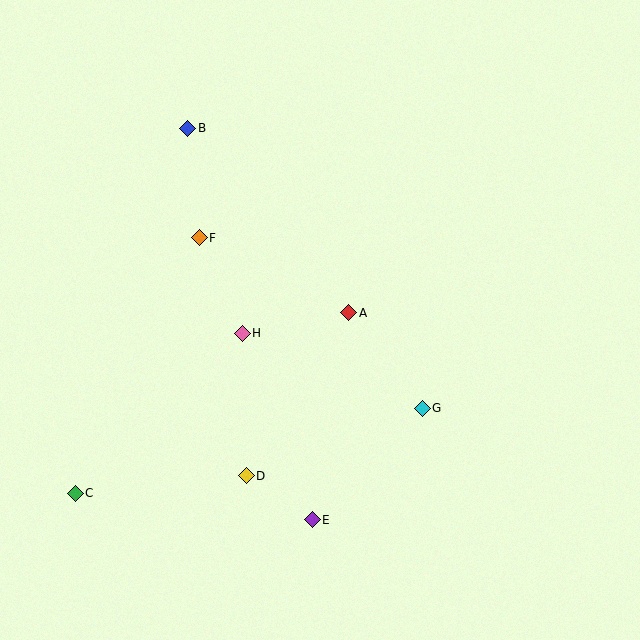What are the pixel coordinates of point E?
Point E is at (313, 520).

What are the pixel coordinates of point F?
Point F is at (199, 238).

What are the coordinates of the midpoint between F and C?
The midpoint between F and C is at (137, 366).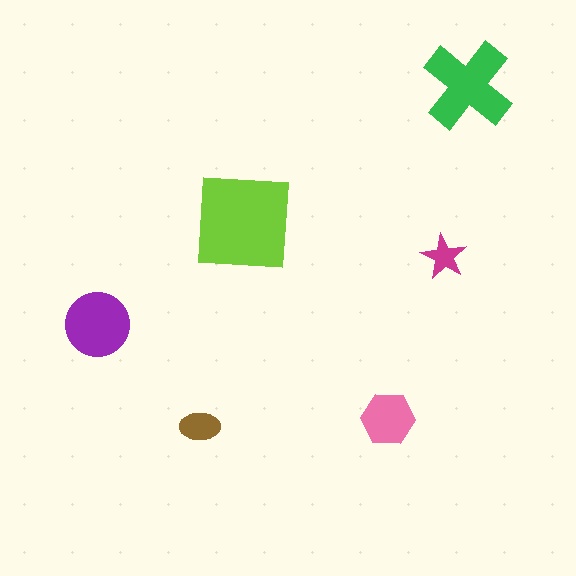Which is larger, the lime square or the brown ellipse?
The lime square.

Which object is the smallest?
The magenta star.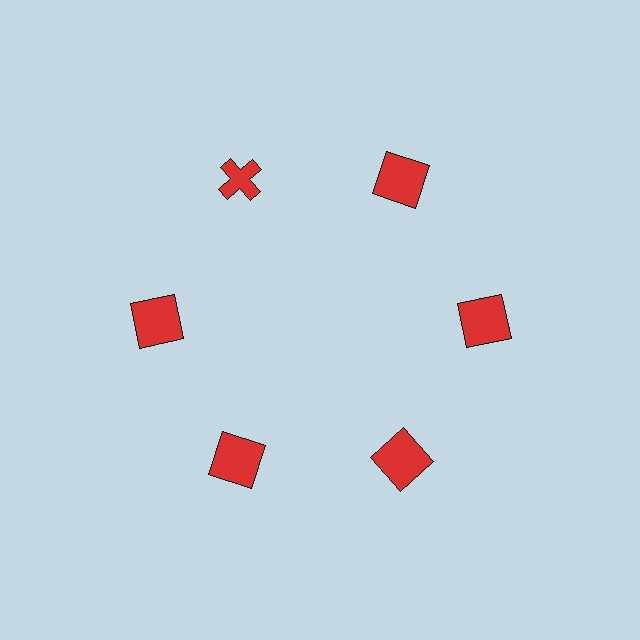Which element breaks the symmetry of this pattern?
The red cross at roughly the 11 o'clock position breaks the symmetry. All other shapes are red squares.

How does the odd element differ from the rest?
It has a different shape: cross instead of square.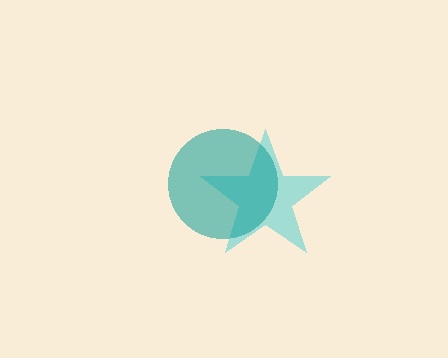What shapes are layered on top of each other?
The layered shapes are: a cyan star, a teal circle.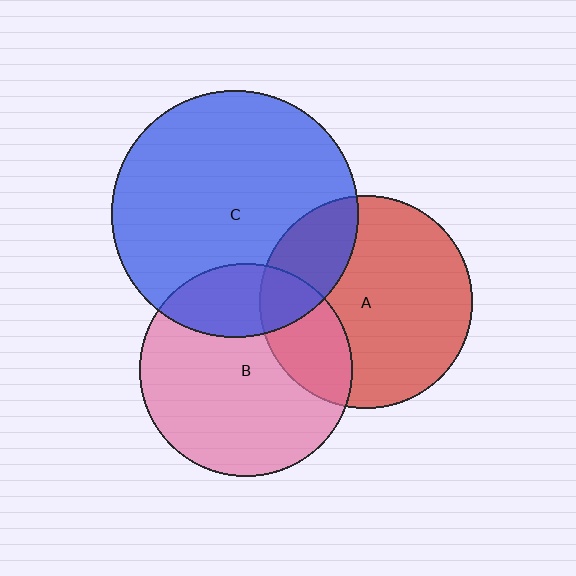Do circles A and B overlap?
Yes.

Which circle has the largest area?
Circle C (blue).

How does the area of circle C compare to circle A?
Approximately 1.3 times.